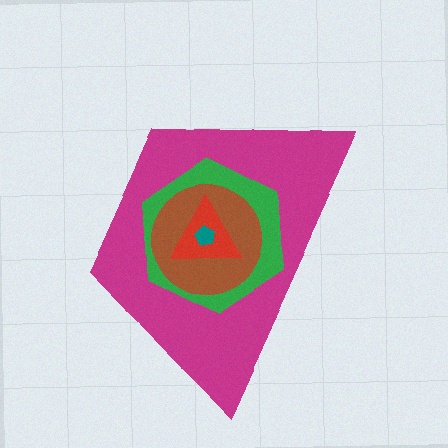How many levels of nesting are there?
5.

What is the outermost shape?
The magenta trapezoid.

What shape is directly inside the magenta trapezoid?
The green hexagon.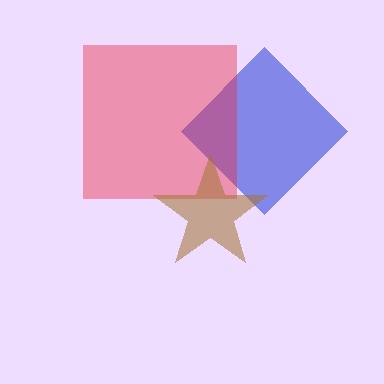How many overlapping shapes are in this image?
There are 3 overlapping shapes in the image.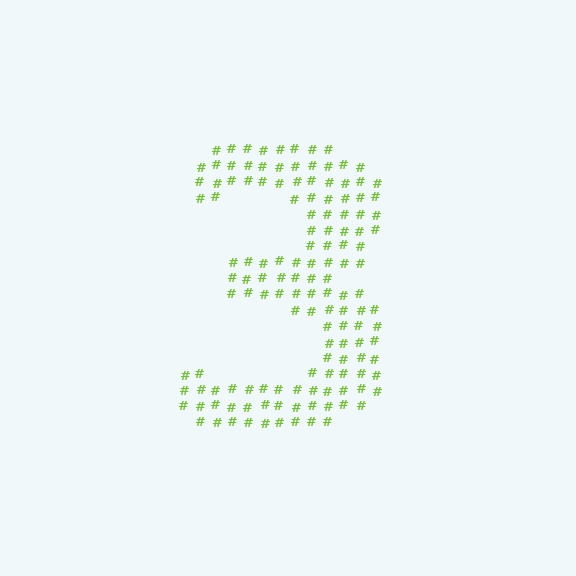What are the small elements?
The small elements are hash symbols.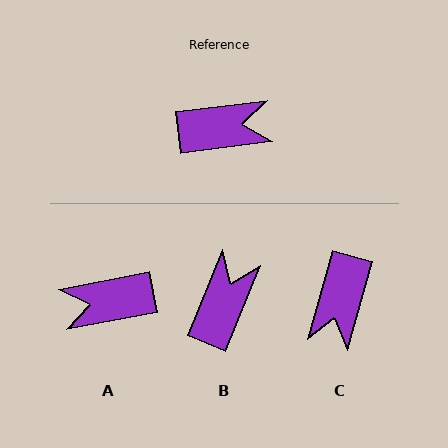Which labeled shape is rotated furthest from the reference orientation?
A, about 176 degrees away.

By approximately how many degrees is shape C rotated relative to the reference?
Approximately 113 degrees clockwise.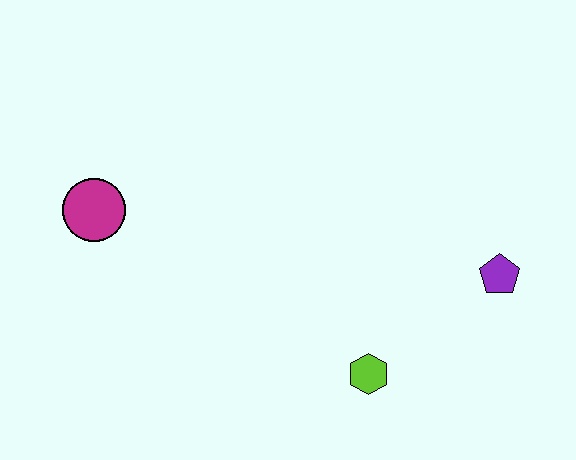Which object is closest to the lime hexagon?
The purple pentagon is closest to the lime hexagon.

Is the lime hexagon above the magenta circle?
No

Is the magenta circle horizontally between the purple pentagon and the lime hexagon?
No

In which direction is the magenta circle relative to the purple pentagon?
The magenta circle is to the left of the purple pentagon.